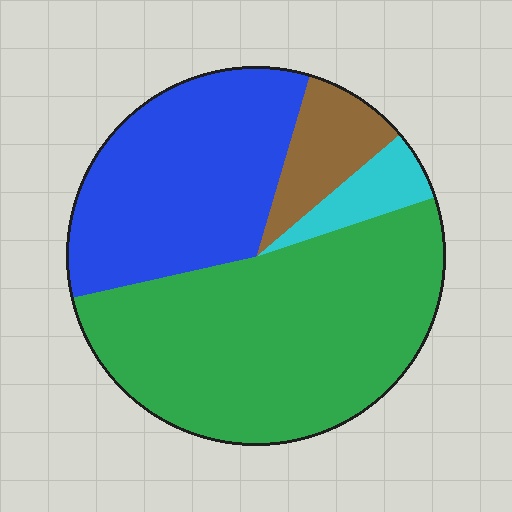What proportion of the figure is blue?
Blue covers 33% of the figure.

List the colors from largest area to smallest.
From largest to smallest: green, blue, brown, cyan.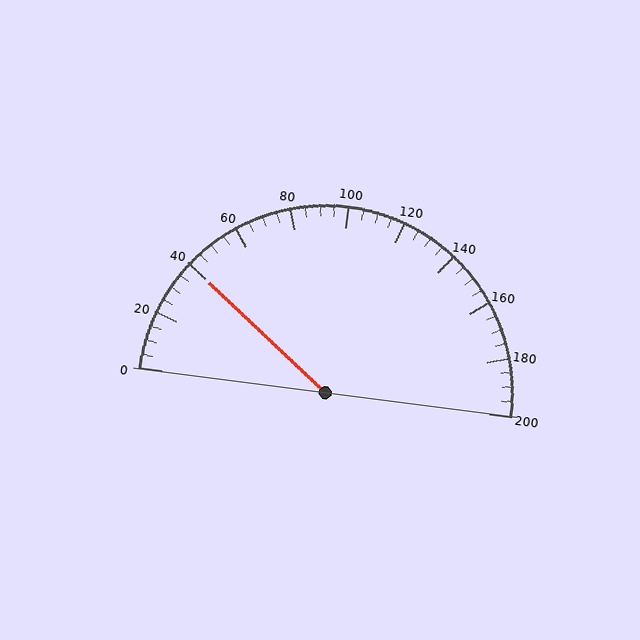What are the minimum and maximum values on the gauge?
The gauge ranges from 0 to 200.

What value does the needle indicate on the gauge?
The needle indicates approximately 40.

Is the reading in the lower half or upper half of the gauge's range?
The reading is in the lower half of the range (0 to 200).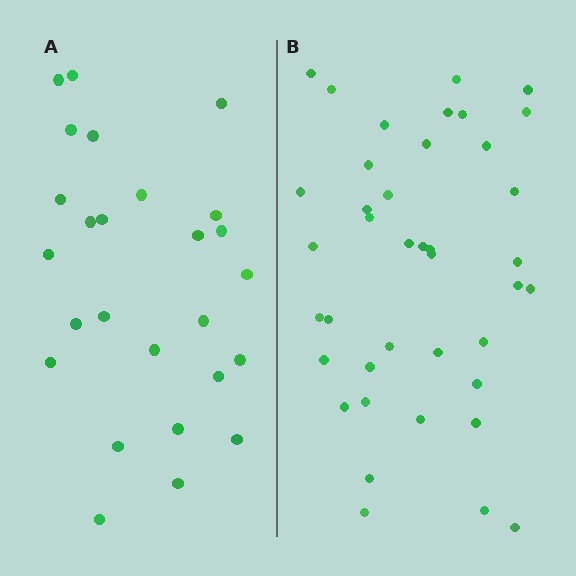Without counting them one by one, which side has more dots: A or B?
Region B (the right region) has more dots.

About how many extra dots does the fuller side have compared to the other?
Region B has approximately 15 more dots than region A.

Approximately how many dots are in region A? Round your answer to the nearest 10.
About 30 dots. (The exact count is 26, which rounds to 30.)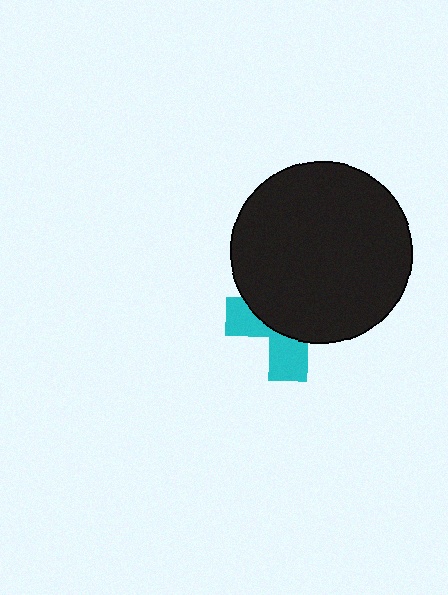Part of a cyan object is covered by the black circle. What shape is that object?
It is a cross.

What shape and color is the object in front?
The object in front is a black circle.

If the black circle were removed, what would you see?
You would see the complete cyan cross.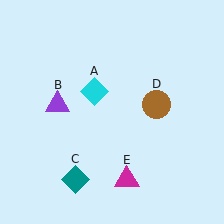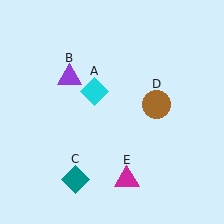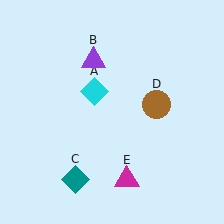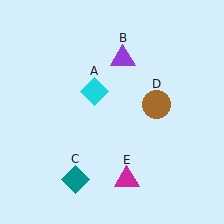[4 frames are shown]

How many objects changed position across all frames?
1 object changed position: purple triangle (object B).